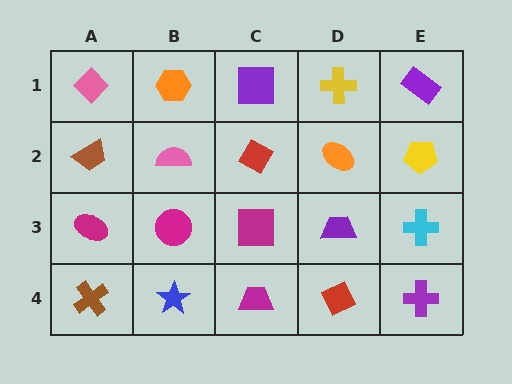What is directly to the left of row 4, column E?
A red diamond.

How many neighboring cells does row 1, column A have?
2.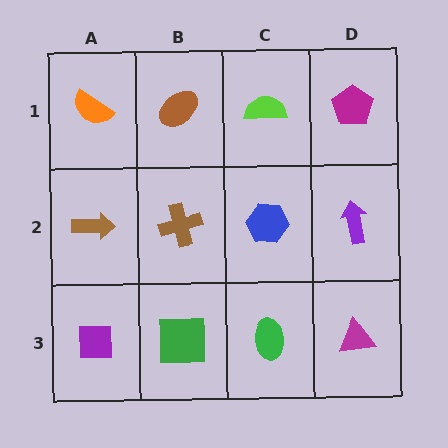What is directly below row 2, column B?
A green square.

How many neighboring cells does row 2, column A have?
3.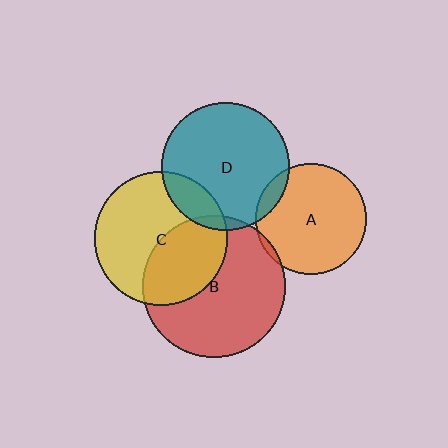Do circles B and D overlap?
Yes.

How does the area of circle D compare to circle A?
Approximately 1.3 times.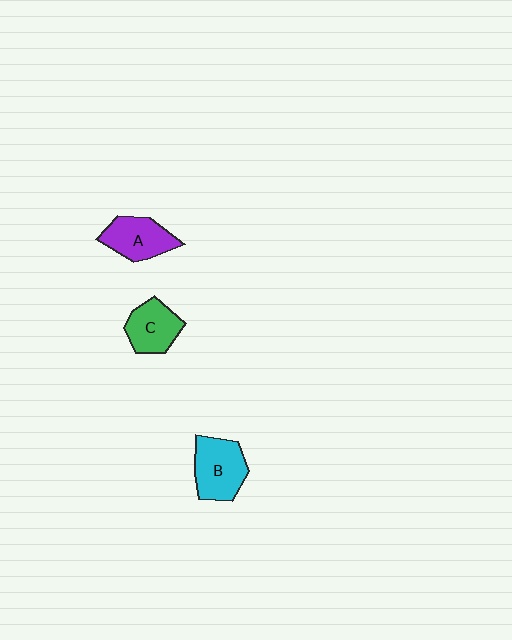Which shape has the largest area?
Shape B (cyan).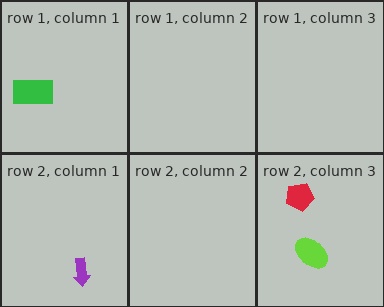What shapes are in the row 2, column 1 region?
The purple arrow.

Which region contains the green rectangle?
The row 1, column 1 region.